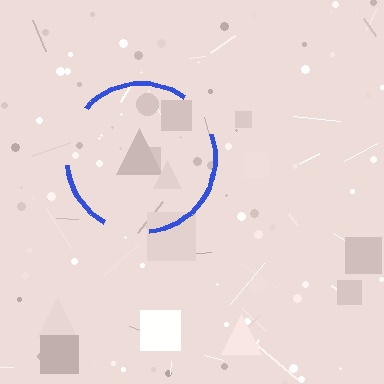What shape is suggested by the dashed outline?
The dashed outline suggests a circle.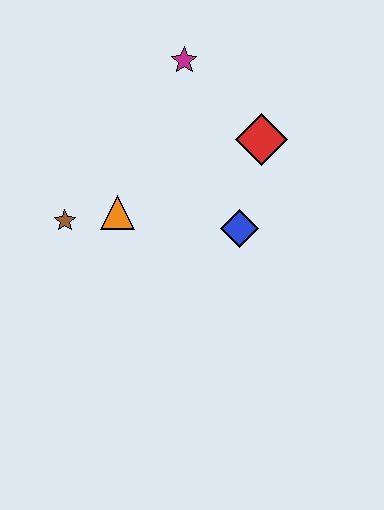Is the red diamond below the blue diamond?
No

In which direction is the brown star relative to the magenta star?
The brown star is below the magenta star.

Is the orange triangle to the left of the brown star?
No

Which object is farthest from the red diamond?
The brown star is farthest from the red diamond.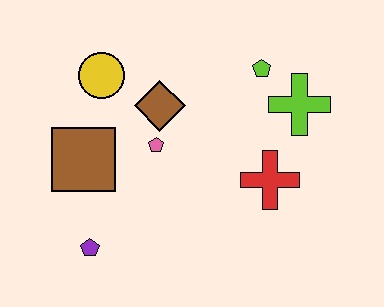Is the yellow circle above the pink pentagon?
Yes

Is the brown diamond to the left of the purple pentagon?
No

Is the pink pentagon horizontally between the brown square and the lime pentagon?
Yes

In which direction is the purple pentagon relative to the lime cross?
The purple pentagon is to the left of the lime cross.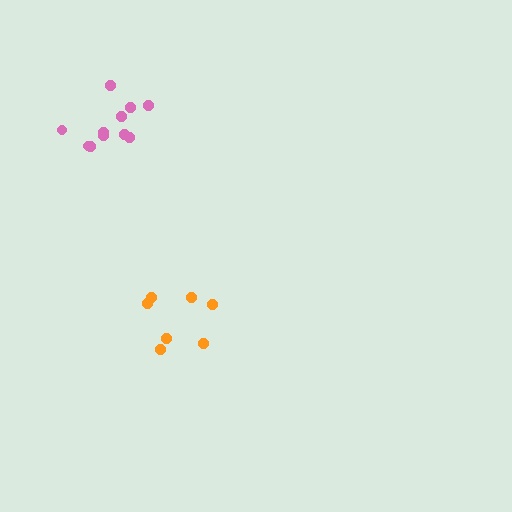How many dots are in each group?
Group 1: 7 dots, Group 2: 11 dots (18 total).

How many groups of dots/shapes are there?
There are 2 groups.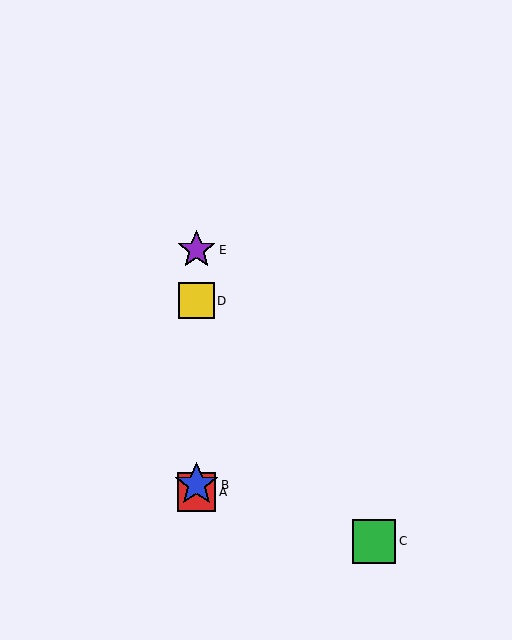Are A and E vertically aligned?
Yes, both are at x≈197.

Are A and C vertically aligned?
No, A is at x≈197 and C is at x≈374.